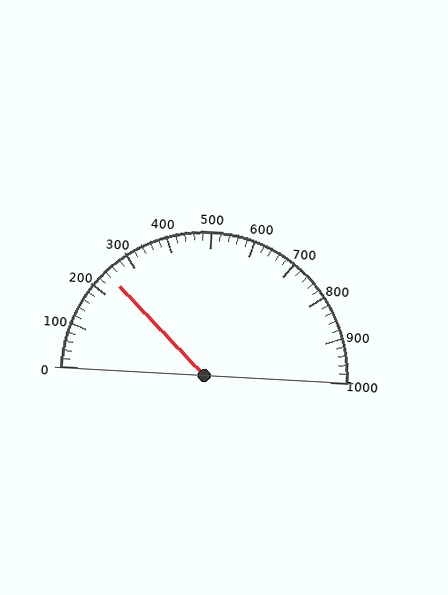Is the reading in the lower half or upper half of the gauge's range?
The reading is in the lower half of the range (0 to 1000).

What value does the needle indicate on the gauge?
The needle indicates approximately 240.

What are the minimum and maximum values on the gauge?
The gauge ranges from 0 to 1000.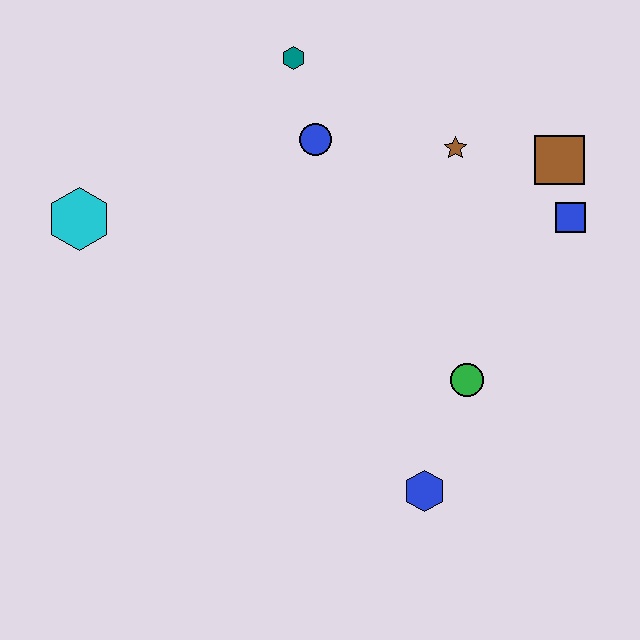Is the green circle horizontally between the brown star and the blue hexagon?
No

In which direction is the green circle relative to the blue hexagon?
The green circle is above the blue hexagon.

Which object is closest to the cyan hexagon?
The blue circle is closest to the cyan hexagon.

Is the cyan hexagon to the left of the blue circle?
Yes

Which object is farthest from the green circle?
The cyan hexagon is farthest from the green circle.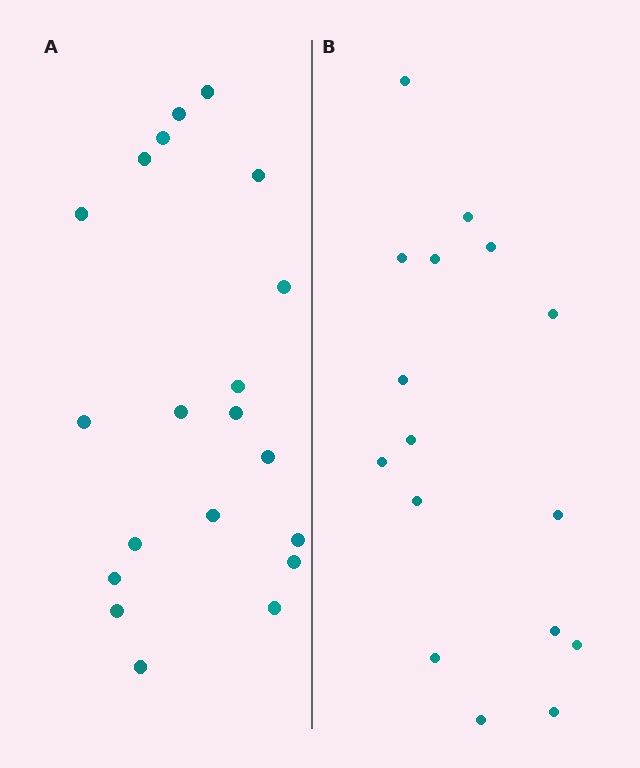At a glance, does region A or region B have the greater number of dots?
Region A (the left region) has more dots.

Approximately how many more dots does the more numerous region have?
Region A has about 4 more dots than region B.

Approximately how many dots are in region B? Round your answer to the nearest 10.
About 20 dots. (The exact count is 16, which rounds to 20.)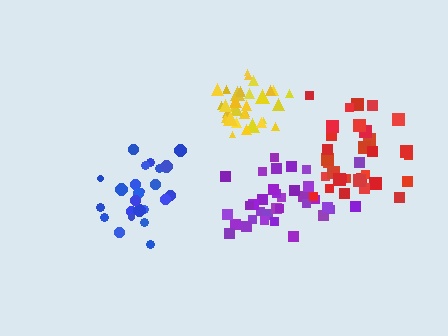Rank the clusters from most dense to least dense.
yellow, purple, red, blue.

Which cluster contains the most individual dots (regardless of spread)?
Purple (34).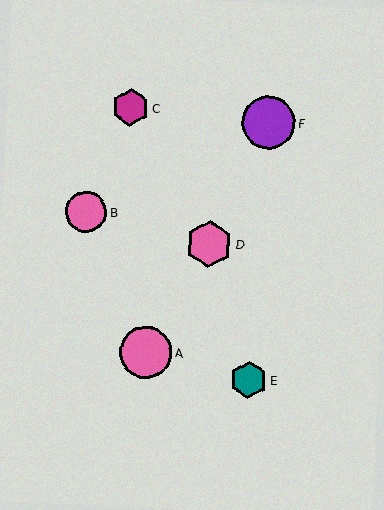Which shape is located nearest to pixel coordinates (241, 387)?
The teal hexagon (labeled E) at (248, 380) is nearest to that location.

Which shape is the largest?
The purple circle (labeled F) is the largest.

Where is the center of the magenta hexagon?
The center of the magenta hexagon is at (130, 107).